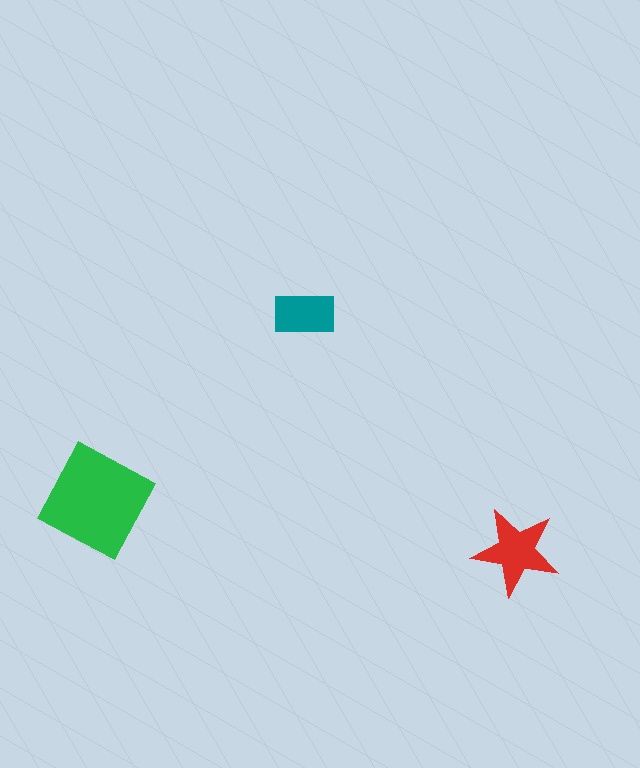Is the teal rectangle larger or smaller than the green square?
Smaller.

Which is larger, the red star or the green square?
The green square.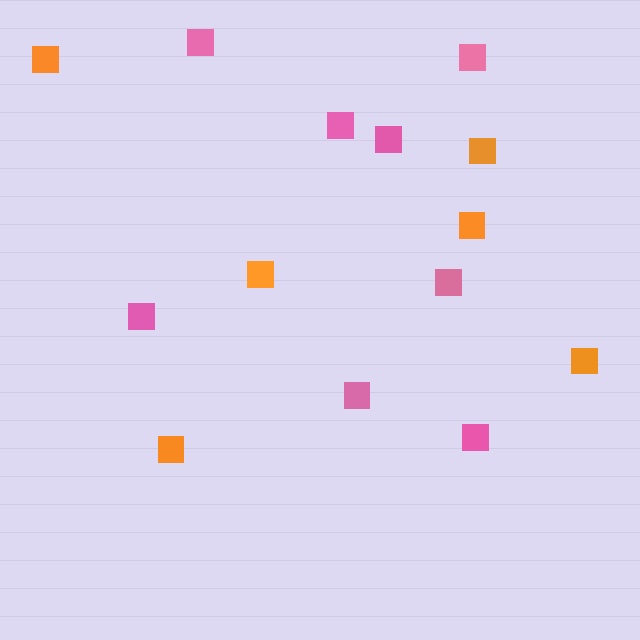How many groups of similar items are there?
There are 2 groups: one group of orange squares (6) and one group of pink squares (8).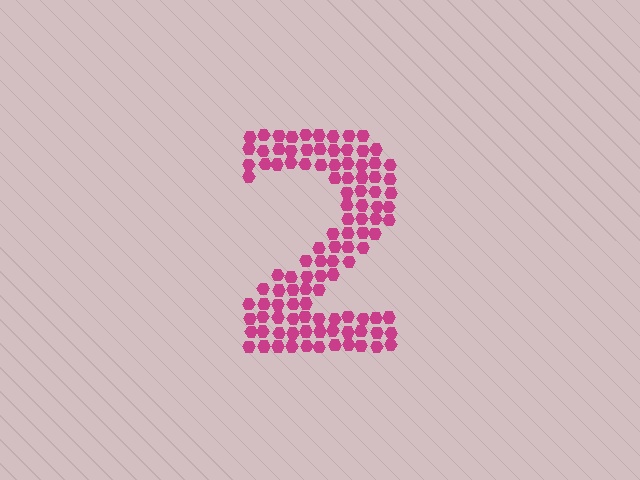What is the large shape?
The large shape is the digit 2.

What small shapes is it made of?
It is made of small hexagons.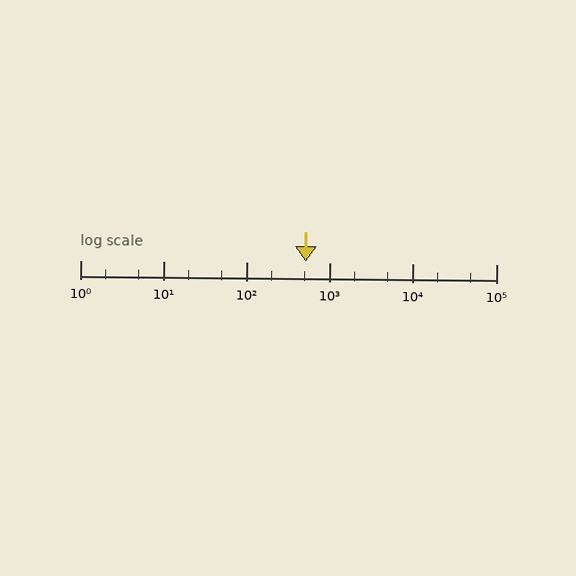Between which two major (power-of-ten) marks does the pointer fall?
The pointer is between 100 and 1000.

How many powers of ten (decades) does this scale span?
The scale spans 5 decades, from 1 to 100000.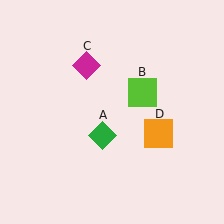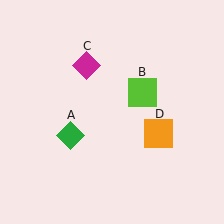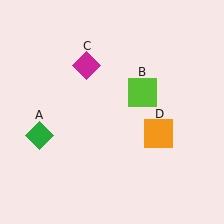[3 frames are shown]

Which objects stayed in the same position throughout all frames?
Lime square (object B) and magenta diamond (object C) and orange square (object D) remained stationary.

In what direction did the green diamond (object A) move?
The green diamond (object A) moved left.